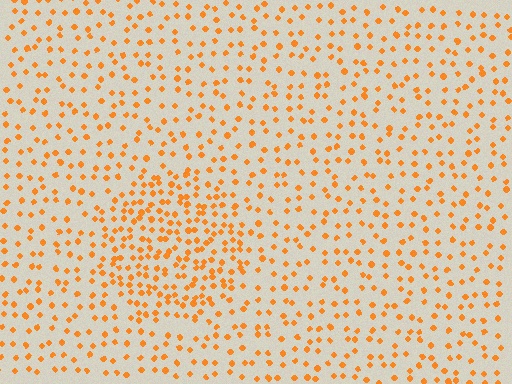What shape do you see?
I see a circle.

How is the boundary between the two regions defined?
The boundary is defined by a change in element density (approximately 1.9x ratio). All elements are the same color, size, and shape.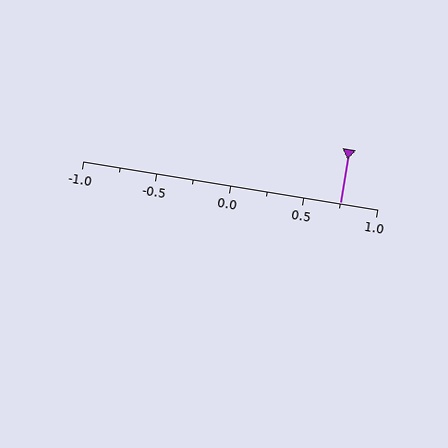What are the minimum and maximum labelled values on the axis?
The axis runs from -1.0 to 1.0.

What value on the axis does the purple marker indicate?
The marker indicates approximately 0.75.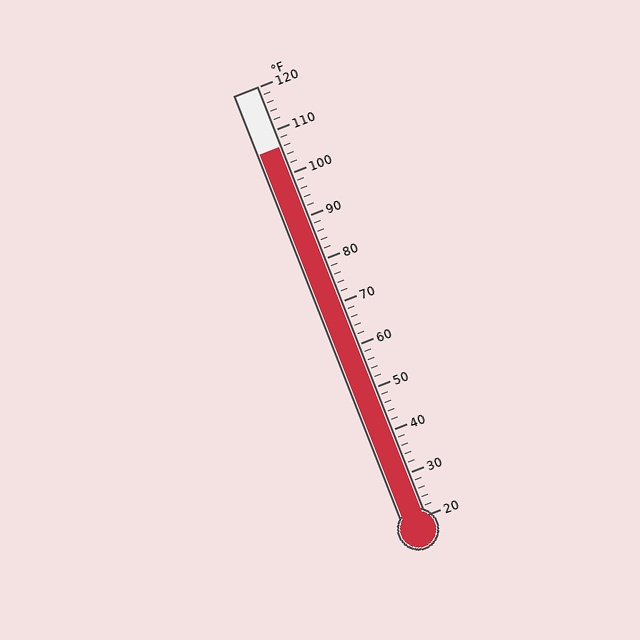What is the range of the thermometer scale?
The thermometer scale ranges from 20°F to 120°F.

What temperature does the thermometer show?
The thermometer shows approximately 106°F.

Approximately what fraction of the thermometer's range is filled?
The thermometer is filled to approximately 85% of its range.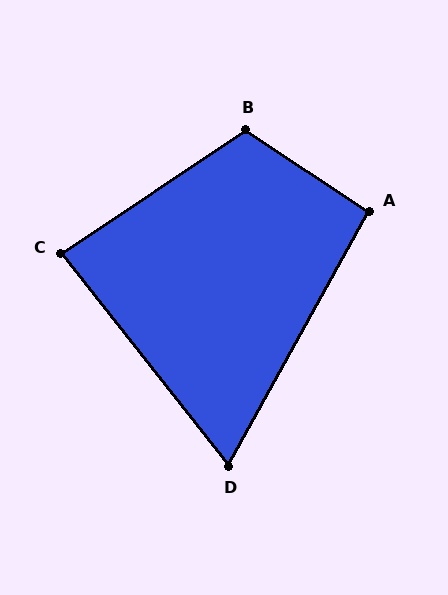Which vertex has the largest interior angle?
B, at approximately 113 degrees.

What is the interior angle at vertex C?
Approximately 85 degrees (approximately right).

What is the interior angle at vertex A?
Approximately 95 degrees (approximately right).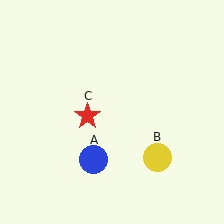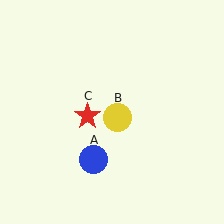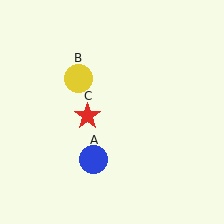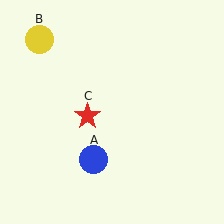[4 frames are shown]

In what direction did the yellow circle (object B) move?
The yellow circle (object B) moved up and to the left.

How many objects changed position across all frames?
1 object changed position: yellow circle (object B).